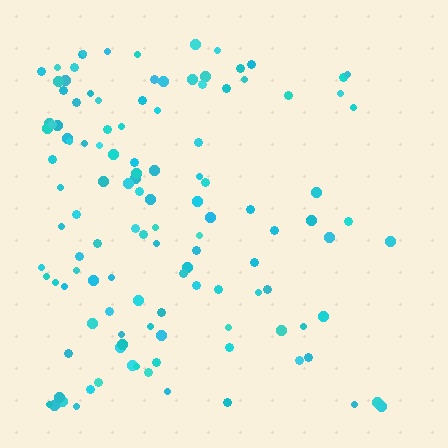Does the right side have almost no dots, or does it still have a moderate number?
Still a moderate number, just noticeably fewer than the left.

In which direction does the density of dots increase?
From right to left, with the left side densest.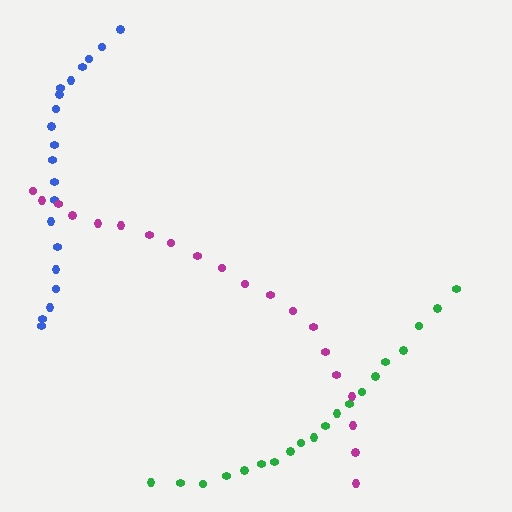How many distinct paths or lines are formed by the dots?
There are 3 distinct paths.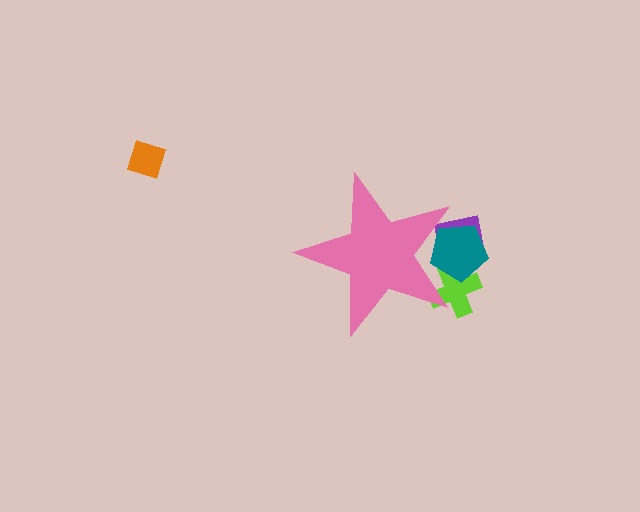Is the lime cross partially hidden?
Yes, the lime cross is partially hidden behind the pink star.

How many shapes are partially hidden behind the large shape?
3 shapes are partially hidden.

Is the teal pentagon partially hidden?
Yes, the teal pentagon is partially hidden behind the pink star.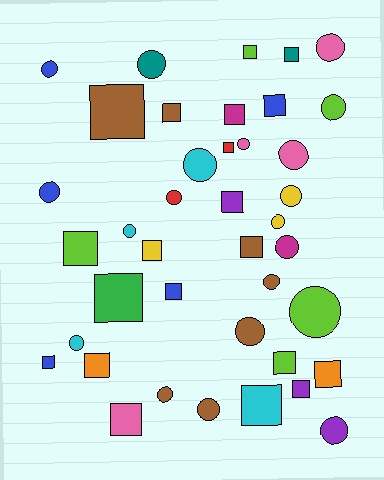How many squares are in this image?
There are 20 squares.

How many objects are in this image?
There are 40 objects.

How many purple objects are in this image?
There are 3 purple objects.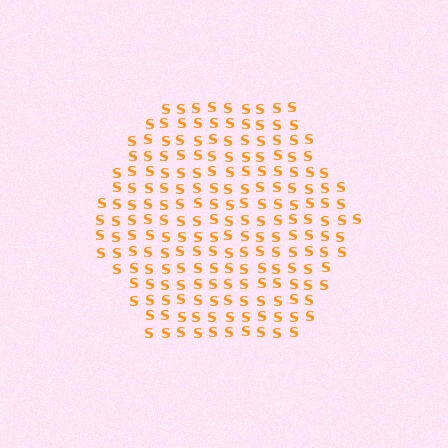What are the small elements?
The small elements are letter S's.